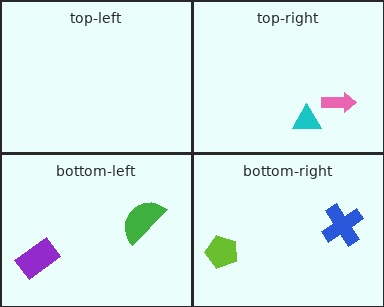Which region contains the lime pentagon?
The bottom-right region.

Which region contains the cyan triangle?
The top-right region.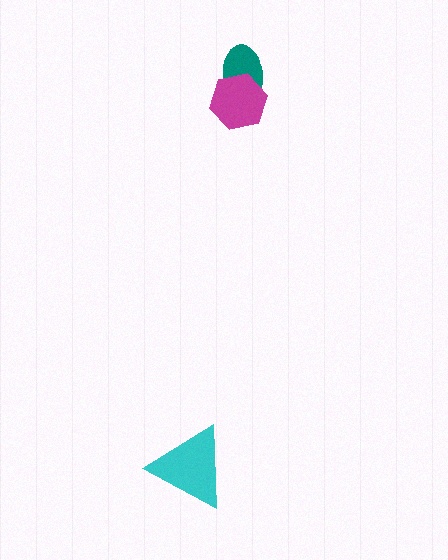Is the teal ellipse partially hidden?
Yes, it is partially covered by another shape.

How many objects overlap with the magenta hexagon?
1 object overlaps with the magenta hexagon.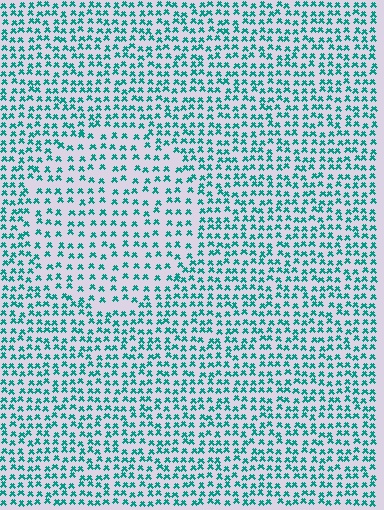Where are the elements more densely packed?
The elements are more densely packed outside the circle boundary.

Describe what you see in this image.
The image contains small teal elements arranged at two different densities. A circle-shaped region is visible where the elements are less densely packed than the surrounding area.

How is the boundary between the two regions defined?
The boundary is defined by a change in element density (approximately 1.6x ratio). All elements are the same color, size, and shape.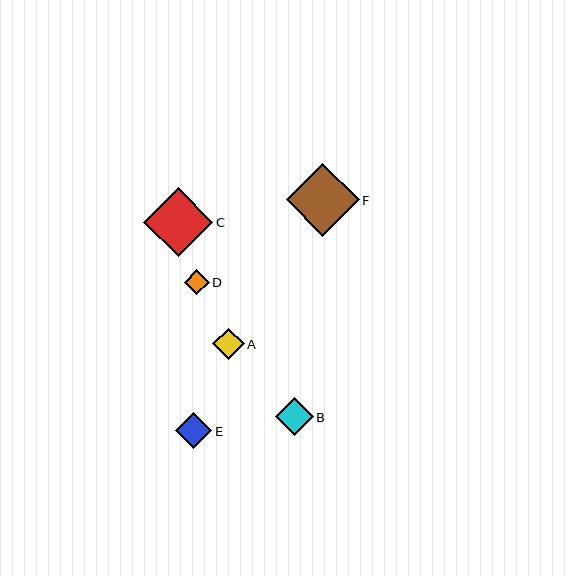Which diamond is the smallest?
Diamond D is the smallest with a size of approximately 25 pixels.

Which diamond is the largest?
Diamond F is the largest with a size of approximately 73 pixels.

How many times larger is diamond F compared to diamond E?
Diamond F is approximately 2.0 times the size of diamond E.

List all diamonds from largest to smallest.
From largest to smallest: F, C, B, E, A, D.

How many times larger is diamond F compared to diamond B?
Diamond F is approximately 1.9 times the size of diamond B.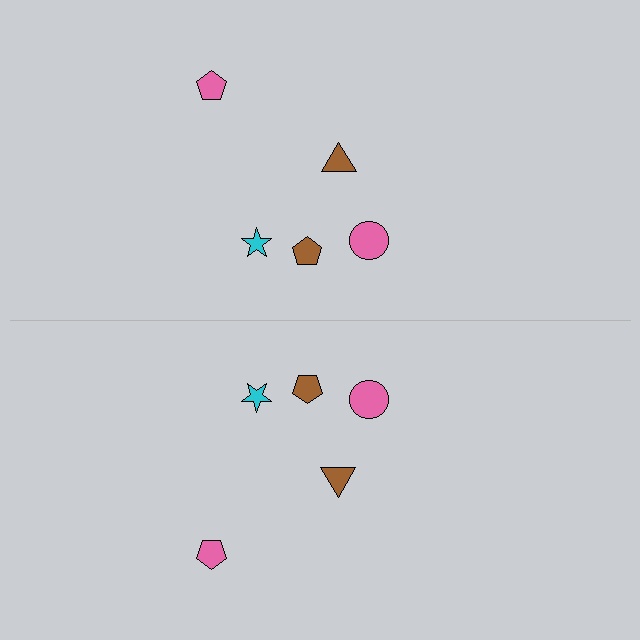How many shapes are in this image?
There are 10 shapes in this image.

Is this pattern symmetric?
Yes, this pattern has bilateral (reflection) symmetry.